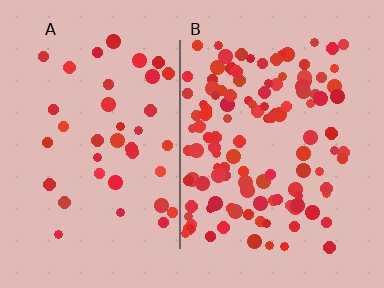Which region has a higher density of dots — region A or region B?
B (the right).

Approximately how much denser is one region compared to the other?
Approximately 3.1× — region B over region A.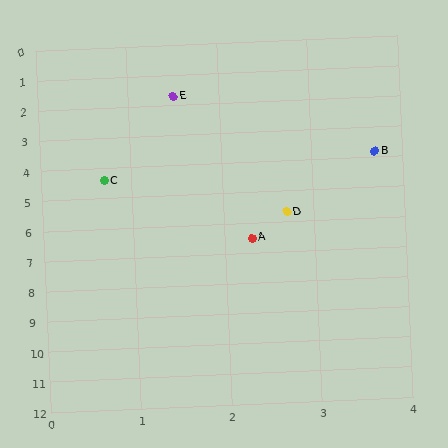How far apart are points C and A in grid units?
Points C and A are about 2.6 grid units apart.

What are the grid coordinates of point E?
Point E is at approximately (1.5, 1.7).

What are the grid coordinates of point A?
Point A is at approximately (2.3, 6.5).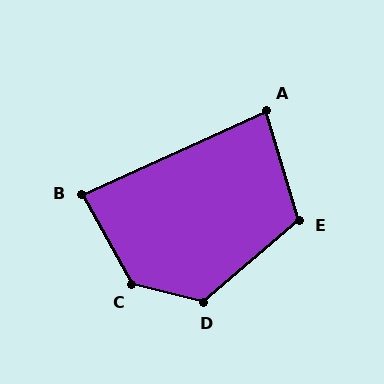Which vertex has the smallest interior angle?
A, at approximately 82 degrees.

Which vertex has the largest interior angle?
C, at approximately 132 degrees.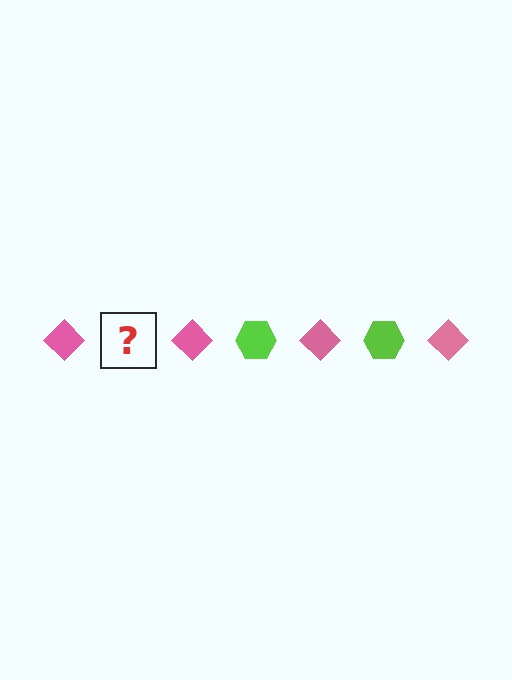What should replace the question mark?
The question mark should be replaced with a lime hexagon.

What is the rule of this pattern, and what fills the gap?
The rule is that the pattern alternates between pink diamond and lime hexagon. The gap should be filled with a lime hexagon.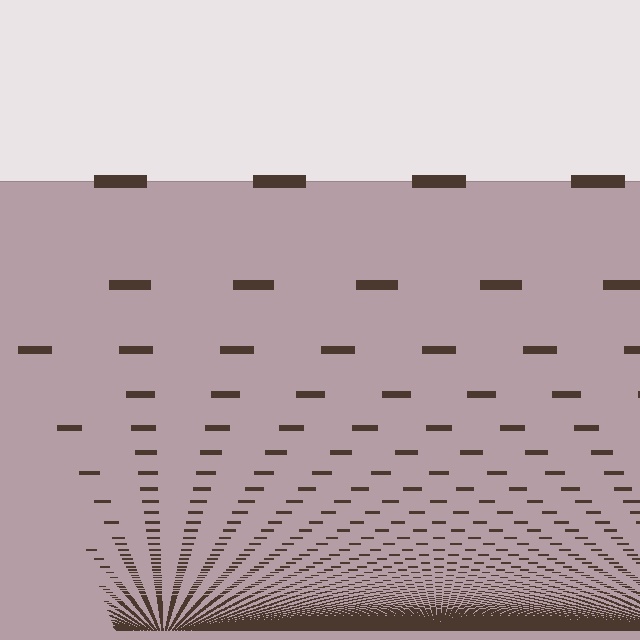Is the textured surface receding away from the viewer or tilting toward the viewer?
The surface appears to tilt toward the viewer. Texture elements get larger and sparser toward the top.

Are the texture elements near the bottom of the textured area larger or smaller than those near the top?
Smaller. The gradient is inverted — elements near the bottom are smaller and denser.